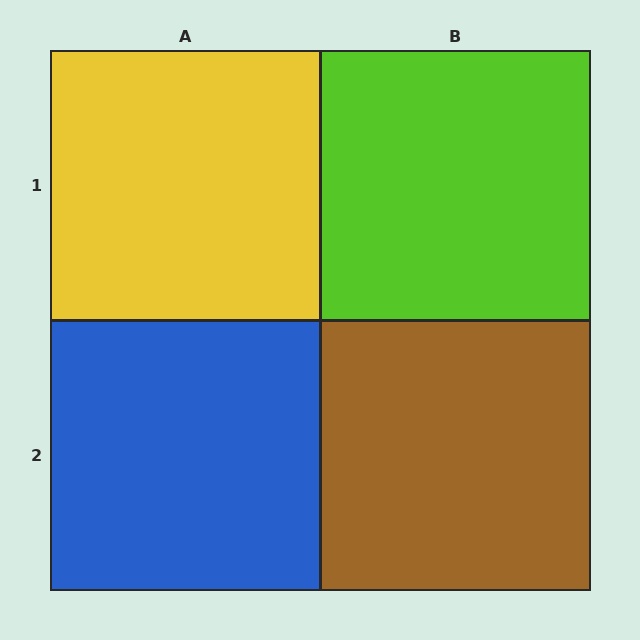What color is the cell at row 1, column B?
Lime.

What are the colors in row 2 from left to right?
Blue, brown.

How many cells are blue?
1 cell is blue.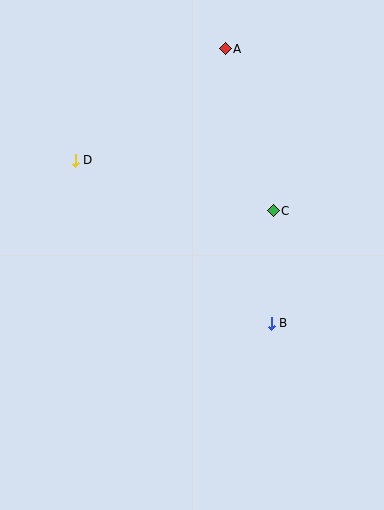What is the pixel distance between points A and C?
The distance between A and C is 169 pixels.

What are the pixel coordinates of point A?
Point A is at (225, 49).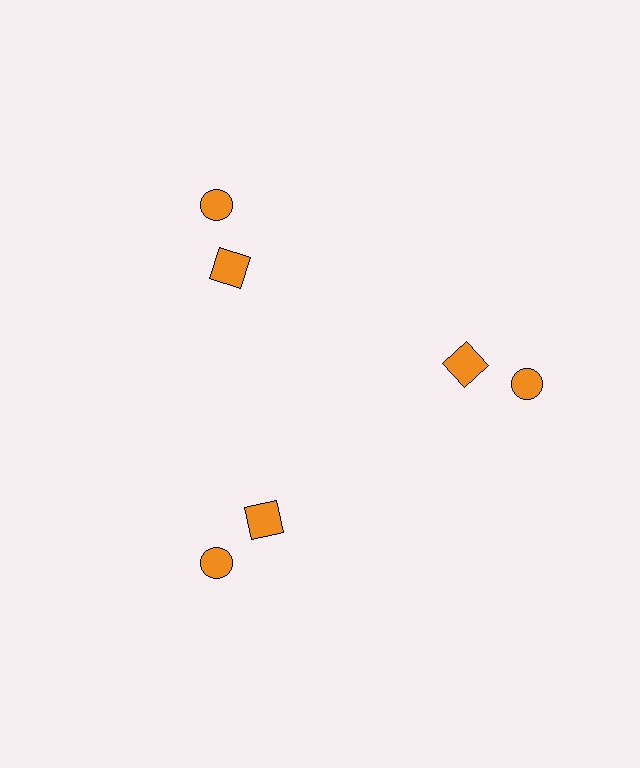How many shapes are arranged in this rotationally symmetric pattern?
There are 6 shapes, arranged in 3 groups of 2.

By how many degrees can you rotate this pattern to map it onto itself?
The pattern maps onto itself every 120 degrees of rotation.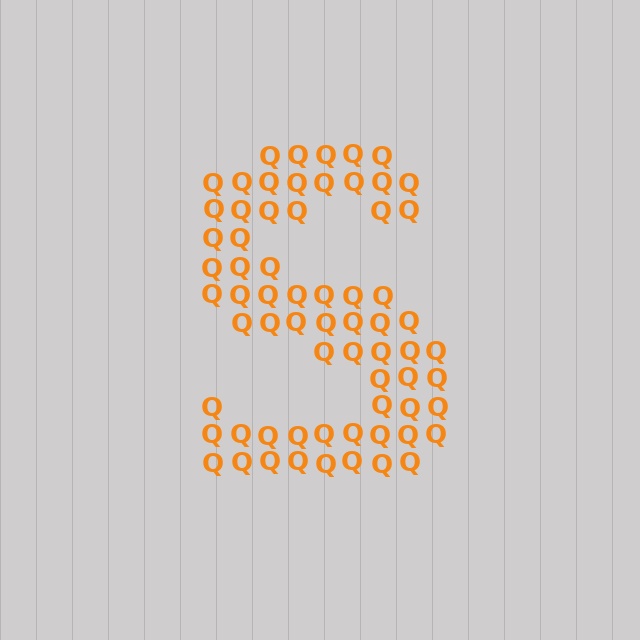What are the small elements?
The small elements are letter Q's.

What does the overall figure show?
The overall figure shows the letter S.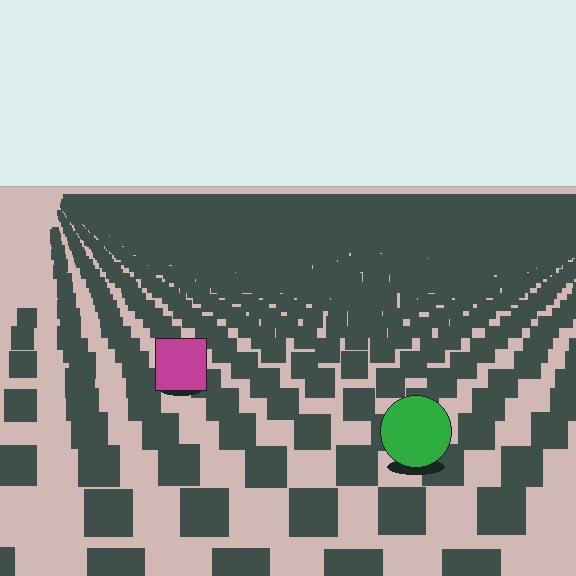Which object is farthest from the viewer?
The magenta square is farthest from the viewer. It appears smaller and the ground texture around it is denser.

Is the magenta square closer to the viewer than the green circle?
No. The green circle is closer — you can tell from the texture gradient: the ground texture is coarser near it.